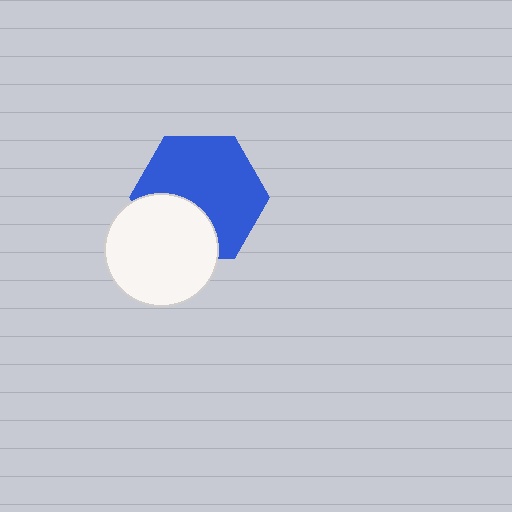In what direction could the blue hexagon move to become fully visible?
The blue hexagon could move up. That would shift it out from behind the white circle entirely.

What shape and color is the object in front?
The object in front is a white circle.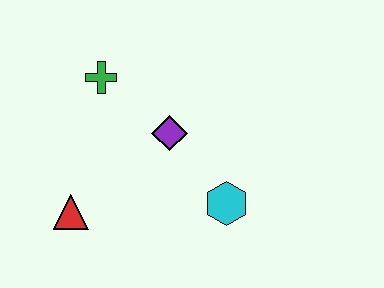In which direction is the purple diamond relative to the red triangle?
The purple diamond is to the right of the red triangle.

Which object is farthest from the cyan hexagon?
The green cross is farthest from the cyan hexagon.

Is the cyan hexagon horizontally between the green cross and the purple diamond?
No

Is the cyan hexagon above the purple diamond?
No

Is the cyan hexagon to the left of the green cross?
No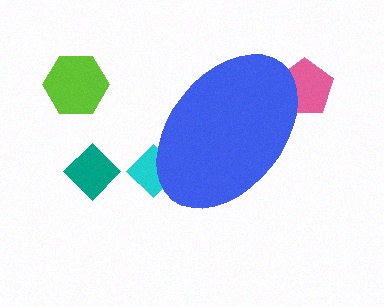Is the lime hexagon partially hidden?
No, the lime hexagon is fully visible.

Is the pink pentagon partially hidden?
Yes, the pink pentagon is partially hidden behind the blue ellipse.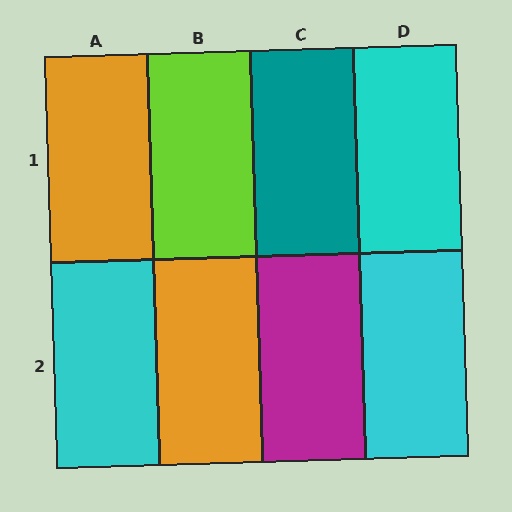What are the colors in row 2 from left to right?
Cyan, orange, magenta, cyan.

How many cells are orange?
2 cells are orange.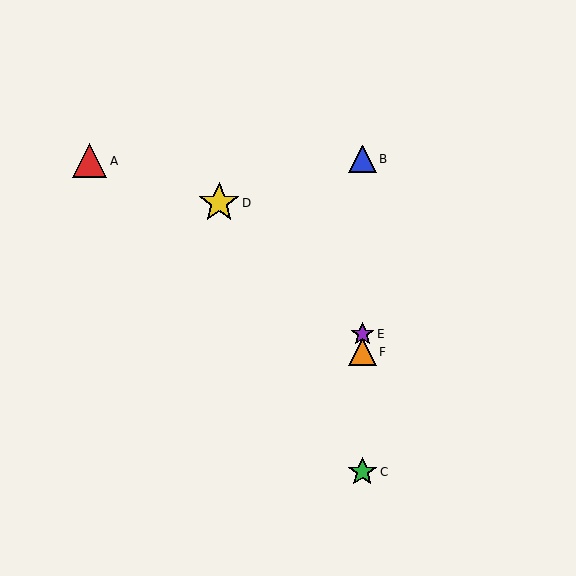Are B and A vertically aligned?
No, B is at x≈362 and A is at x≈90.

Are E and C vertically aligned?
Yes, both are at x≈362.